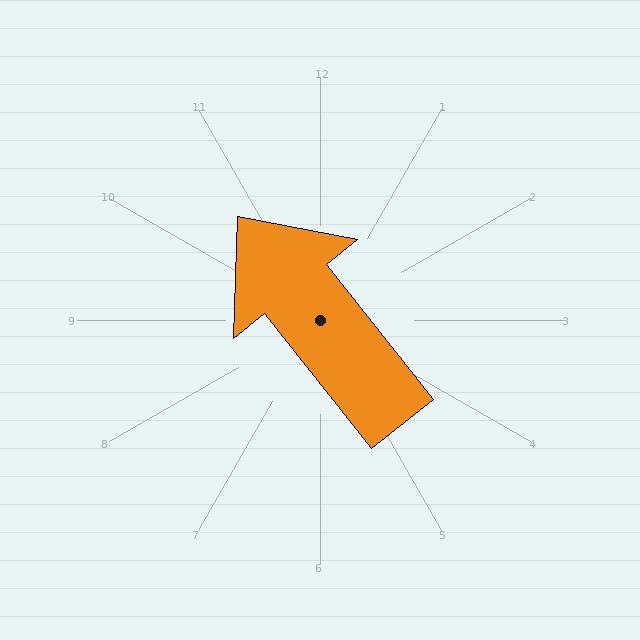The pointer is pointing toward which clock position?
Roughly 11 o'clock.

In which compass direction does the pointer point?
Northwest.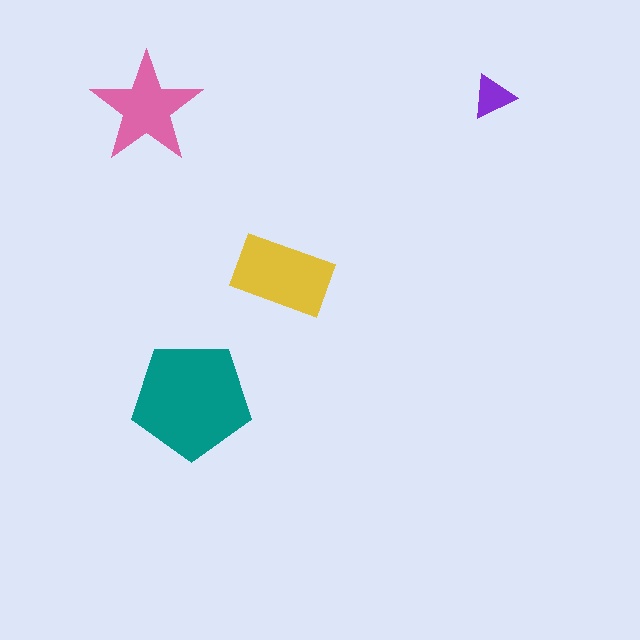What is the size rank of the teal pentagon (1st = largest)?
1st.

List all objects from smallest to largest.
The purple triangle, the pink star, the yellow rectangle, the teal pentagon.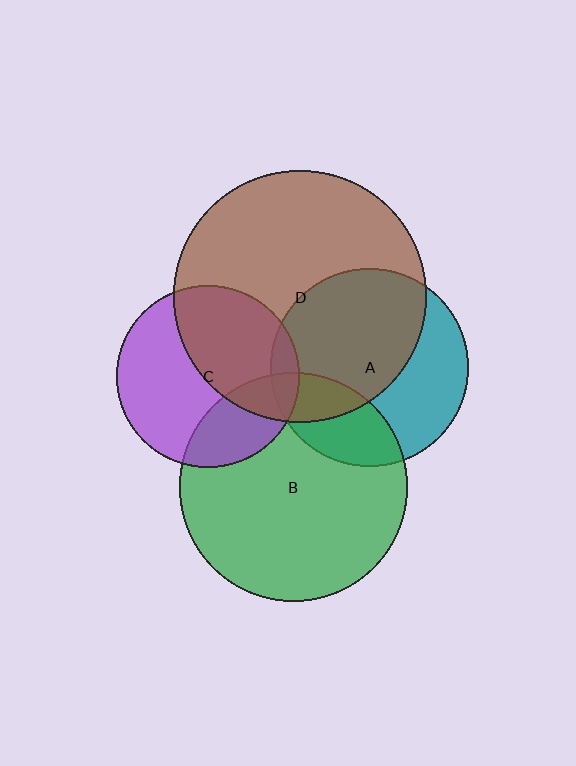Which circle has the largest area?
Circle D (brown).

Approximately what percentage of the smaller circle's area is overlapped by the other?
Approximately 60%.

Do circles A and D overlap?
Yes.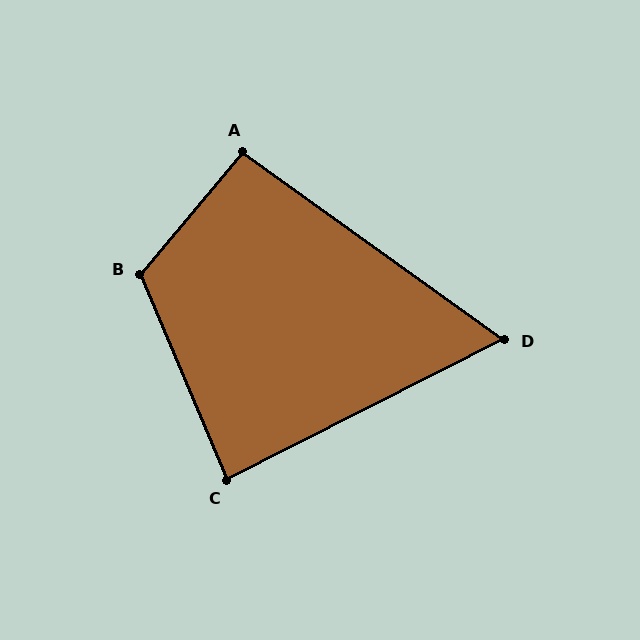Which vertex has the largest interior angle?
B, at approximately 117 degrees.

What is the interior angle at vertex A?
Approximately 94 degrees (approximately right).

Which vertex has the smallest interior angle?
D, at approximately 63 degrees.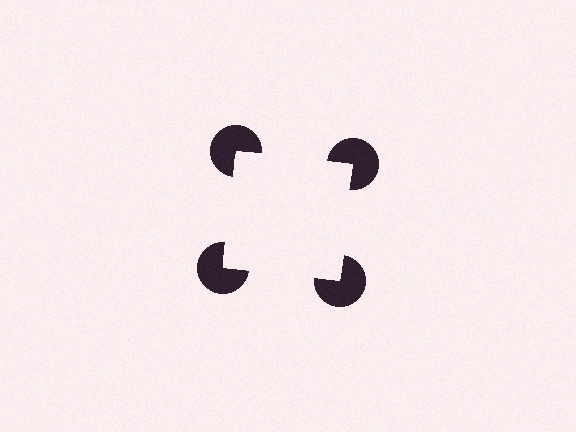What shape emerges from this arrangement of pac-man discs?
An illusory square — its edges are inferred from the aligned wedge cuts in the pac-man discs, not physically drawn.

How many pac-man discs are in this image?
There are 4 — one at each vertex of the illusory square.